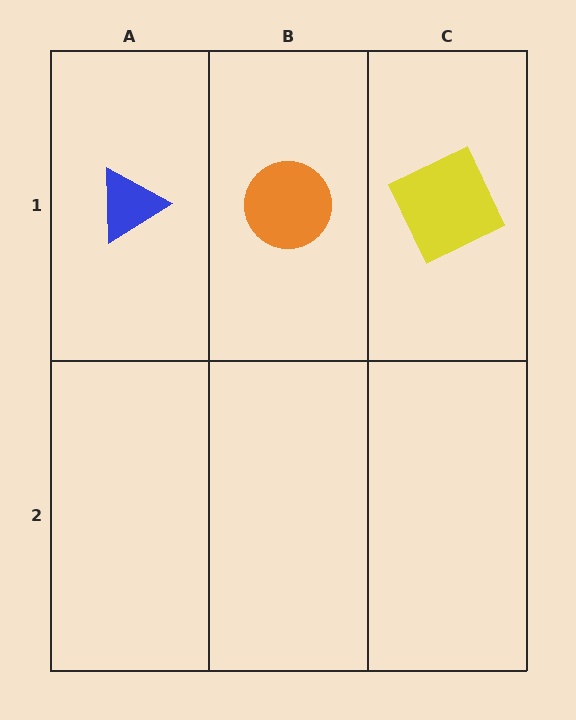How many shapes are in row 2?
0 shapes.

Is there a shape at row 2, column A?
No, that cell is empty.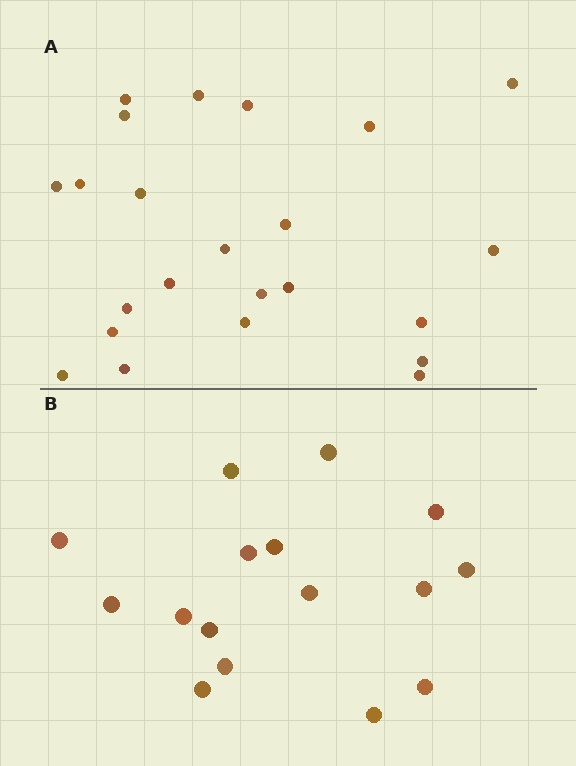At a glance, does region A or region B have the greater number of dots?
Region A (the top region) has more dots.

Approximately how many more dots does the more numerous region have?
Region A has roughly 8 or so more dots than region B.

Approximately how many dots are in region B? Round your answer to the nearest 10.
About 20 dots. (The exact count is 16, which rounds to 20.)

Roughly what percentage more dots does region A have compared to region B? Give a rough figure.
About 45% more.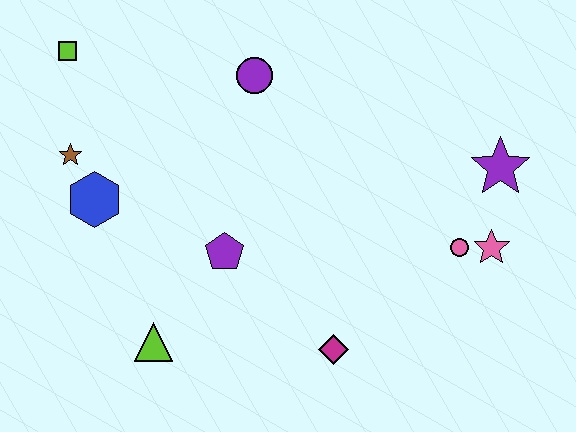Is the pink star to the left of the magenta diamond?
No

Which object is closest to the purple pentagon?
The lime triangle is closest to the purple pentagon.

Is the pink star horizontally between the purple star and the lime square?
Yes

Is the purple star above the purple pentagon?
Yes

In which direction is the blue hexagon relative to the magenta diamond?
The blue hexagon is to the left of the magenta diamond.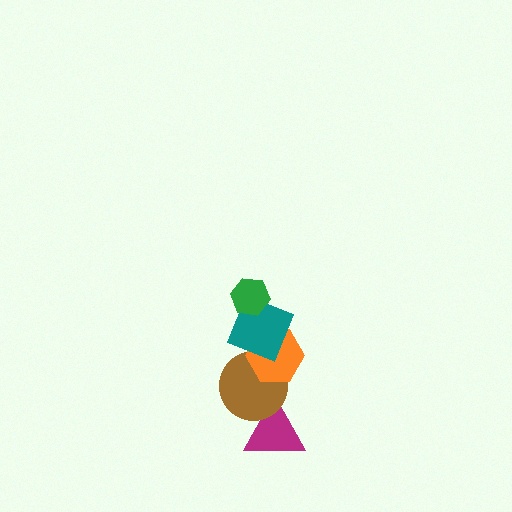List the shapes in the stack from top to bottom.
From top to bottom: the green hexagon, the teal square, the orange hexagon, the brown circle, the magenta triangle.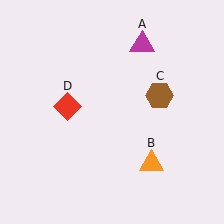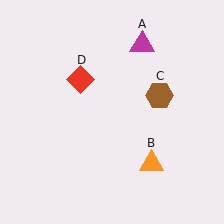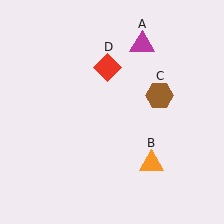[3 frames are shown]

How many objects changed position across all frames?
1 object changed position: red diamond (object D).